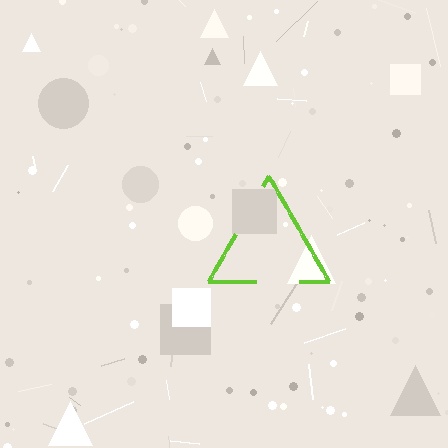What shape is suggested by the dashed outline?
The dashed outline suggests a triangle.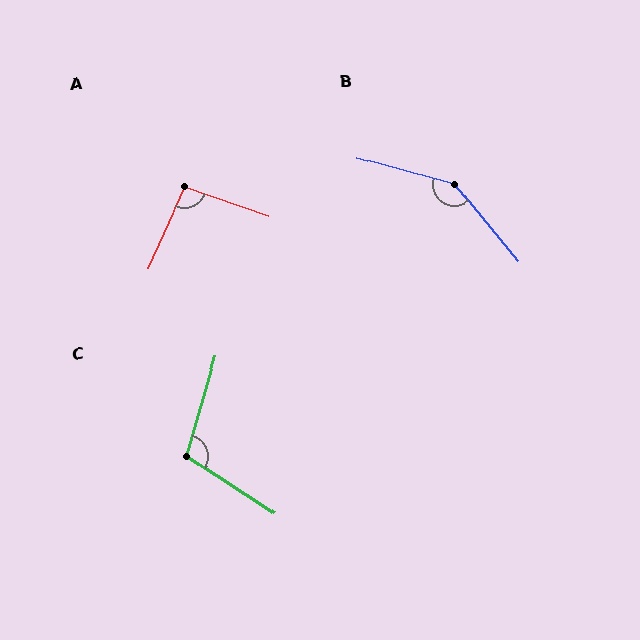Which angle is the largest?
B, at approximately 145 degrees.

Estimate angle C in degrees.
Approximately 107 degrees.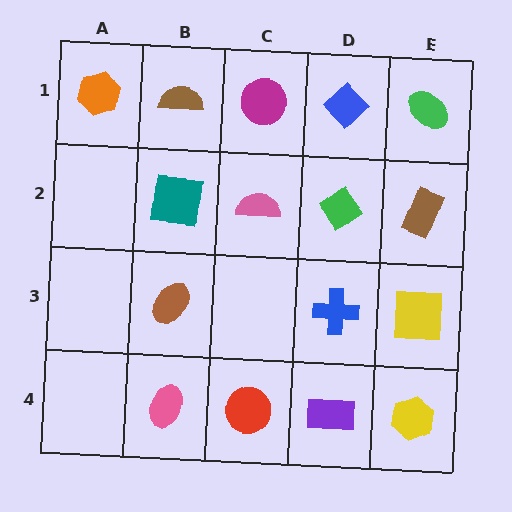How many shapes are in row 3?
3 shapes.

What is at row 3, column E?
A yellow square.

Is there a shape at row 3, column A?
No, that cell is empty.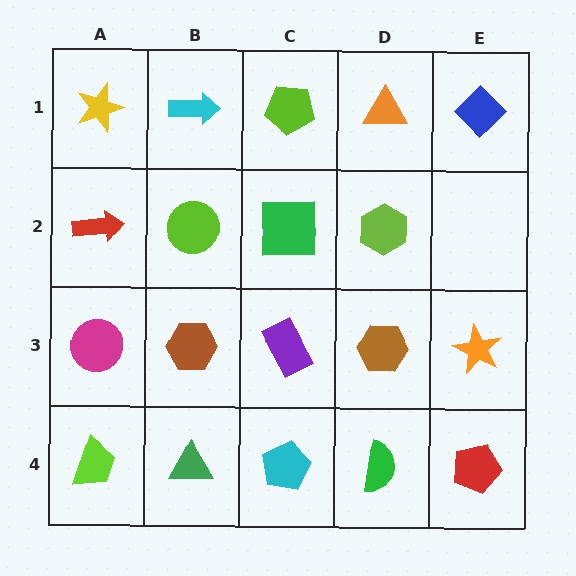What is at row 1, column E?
A blue diamond.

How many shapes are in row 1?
5 shapes.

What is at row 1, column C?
A lime pentagon.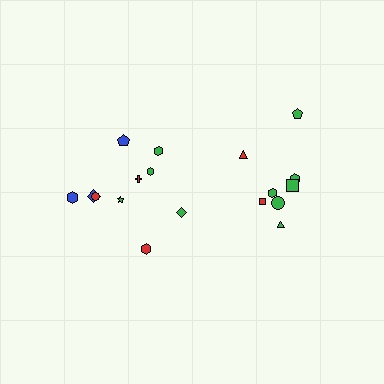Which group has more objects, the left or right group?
The left group.